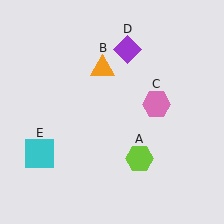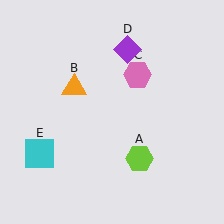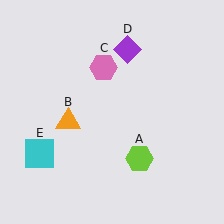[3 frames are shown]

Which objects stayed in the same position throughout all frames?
Lime hexagon (object A) and purple diamond (object D) and cyan square (object E) remained stationary.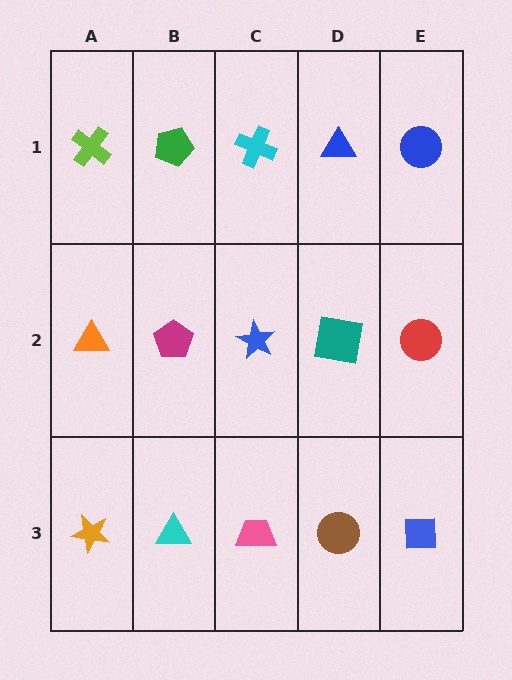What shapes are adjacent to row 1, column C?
A blue star (row 2, column C), a green pentagon (row 1, column B), a blue triangle (row 1, column D).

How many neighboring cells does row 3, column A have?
2.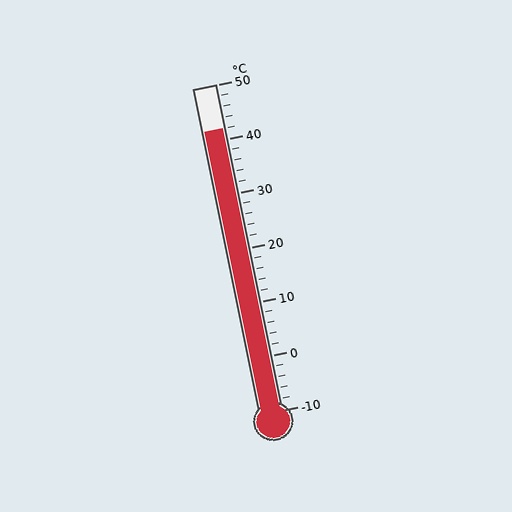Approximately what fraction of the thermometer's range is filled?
The thermometer is filled to approximately 85% of its range.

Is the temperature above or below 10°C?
The temperature is above 10°C.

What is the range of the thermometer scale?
The thermometer scale ranges from -10°C to 50°C.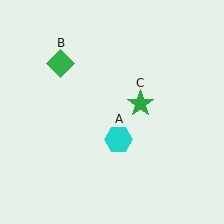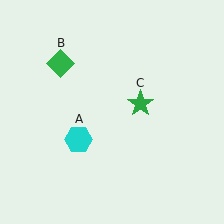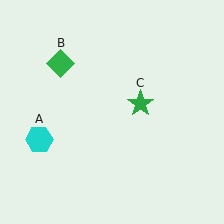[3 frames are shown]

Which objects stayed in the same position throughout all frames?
Green diamond (object B) and green star (object C) remained stationary.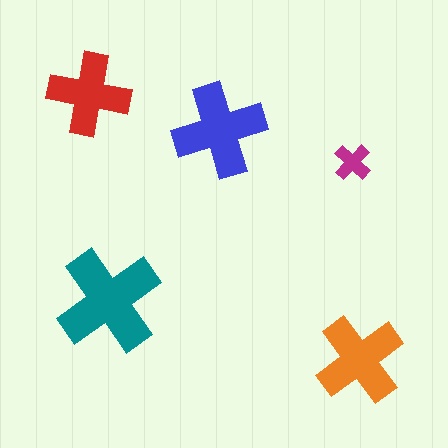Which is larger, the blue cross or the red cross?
The blue one.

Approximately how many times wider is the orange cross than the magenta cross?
About 2.5 times wider.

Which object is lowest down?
The orange cross is bottommost.